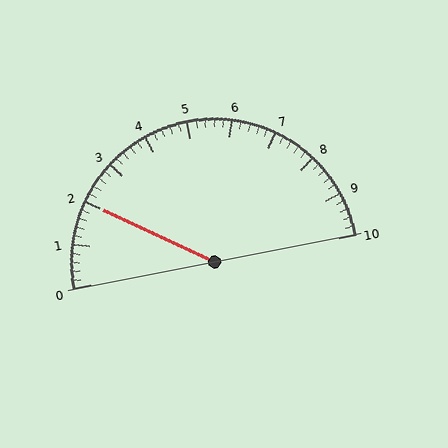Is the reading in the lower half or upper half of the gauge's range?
The reading is in the lower half of the range (0 to 10).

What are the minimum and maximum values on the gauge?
The gauge ranges from 0 to 10.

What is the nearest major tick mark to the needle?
The nearest major tick mark is 2.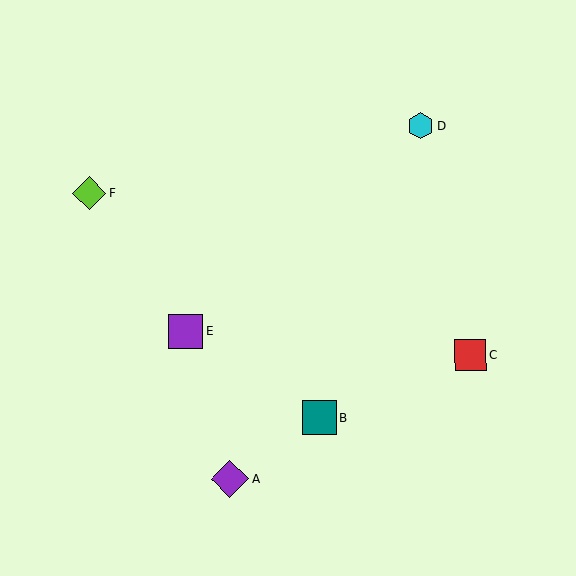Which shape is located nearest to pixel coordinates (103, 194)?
The lime diamond (labeled F) at (89, 193) is nearest to that location.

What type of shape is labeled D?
Shape D is a cyan hexagon.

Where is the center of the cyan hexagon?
The center of the cyan hexagon is at (421, 126).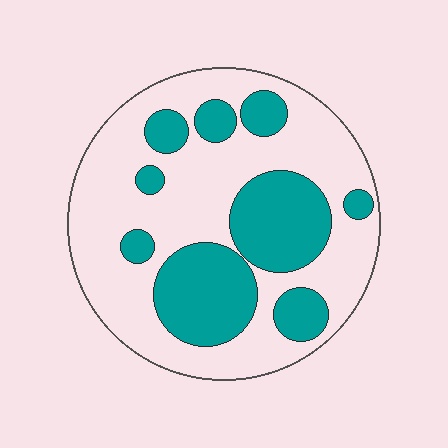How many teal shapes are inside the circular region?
9.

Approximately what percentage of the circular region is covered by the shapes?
Approximately 35%.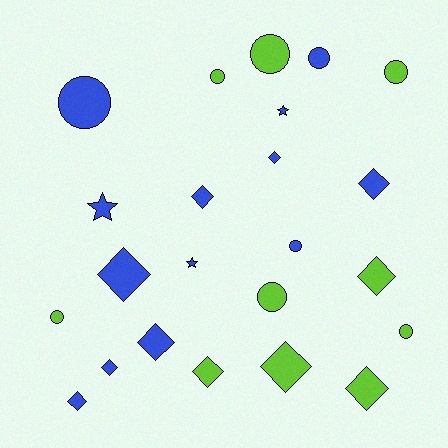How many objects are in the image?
There are 23 objects.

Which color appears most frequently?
Blue, with 13 objects.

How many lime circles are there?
There are 6 lime circles.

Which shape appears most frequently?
Diamond, with 11 objects.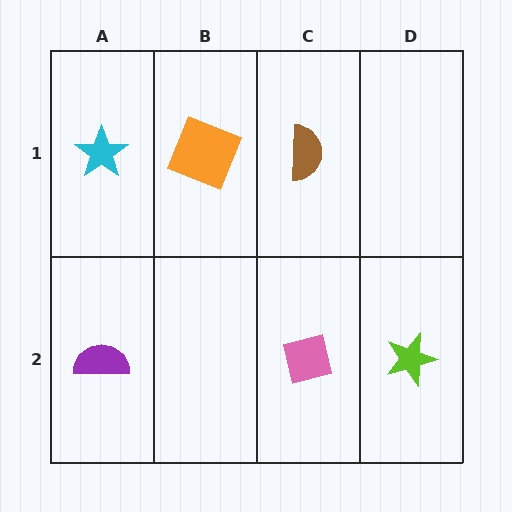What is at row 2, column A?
A purple semicircle.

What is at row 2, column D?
A lime star.